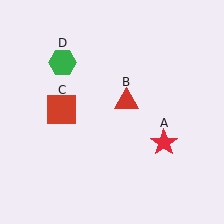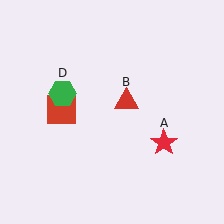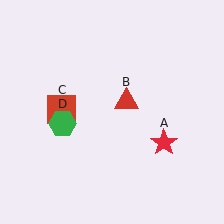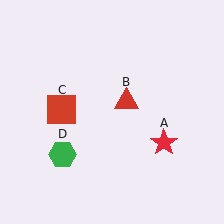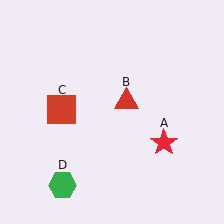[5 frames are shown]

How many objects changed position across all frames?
1 object changed position: green hexagon (object D).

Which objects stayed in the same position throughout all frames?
Red star (object A) and red triangle (object B) and red square (object C) remained stationary.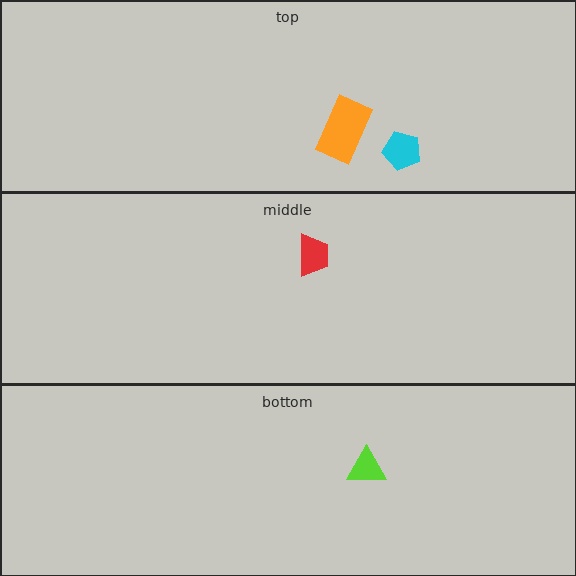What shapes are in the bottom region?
The lime triangle.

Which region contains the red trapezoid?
The middle region.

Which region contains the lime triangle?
The bottom region.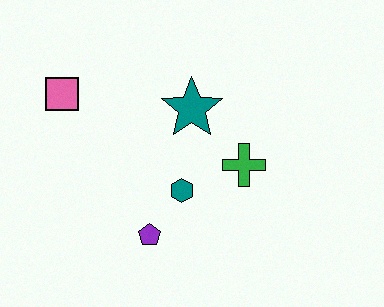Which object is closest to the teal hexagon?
The purple pentagon is closest to the teal hexagon.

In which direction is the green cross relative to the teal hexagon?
The green cross is to the right of the teal hexagon.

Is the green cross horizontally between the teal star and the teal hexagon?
No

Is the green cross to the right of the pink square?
Yes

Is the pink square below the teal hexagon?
No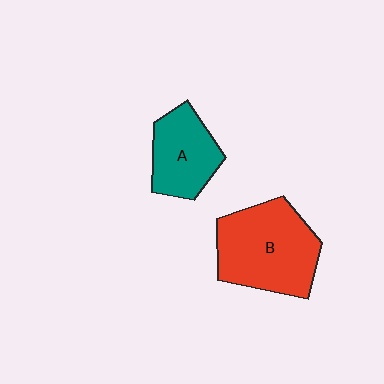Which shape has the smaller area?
Shape A (teal).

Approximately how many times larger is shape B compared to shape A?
Approximately 1.6 times.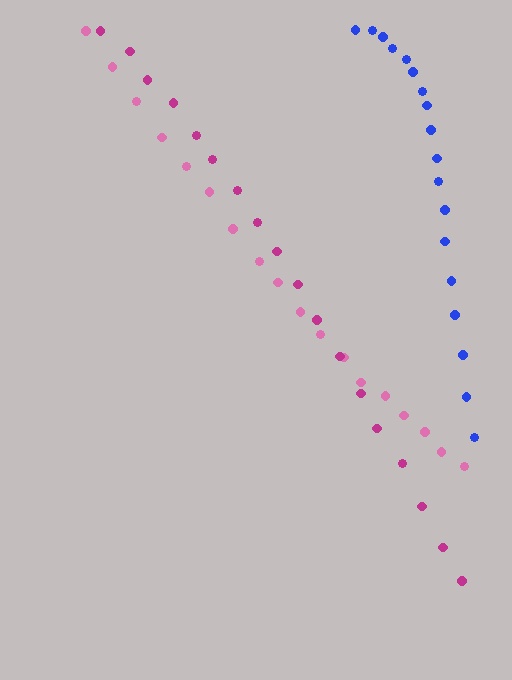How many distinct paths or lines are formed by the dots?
There are 3 distinct paths.